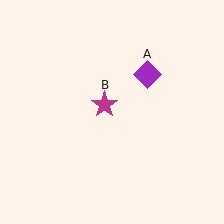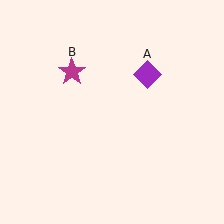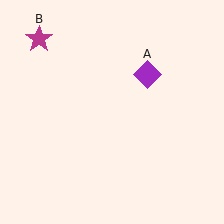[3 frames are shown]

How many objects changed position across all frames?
1 object changed position: magenta star (object B).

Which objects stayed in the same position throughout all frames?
Purple diamond (object A) remained stationary.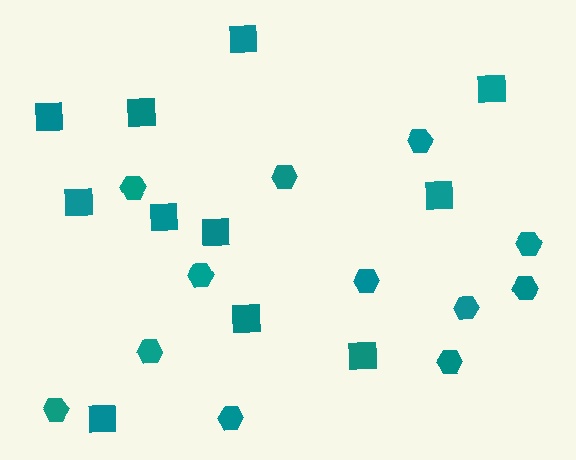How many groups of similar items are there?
There are 2 groups: one group of squares (11) and one group of hexagons (12).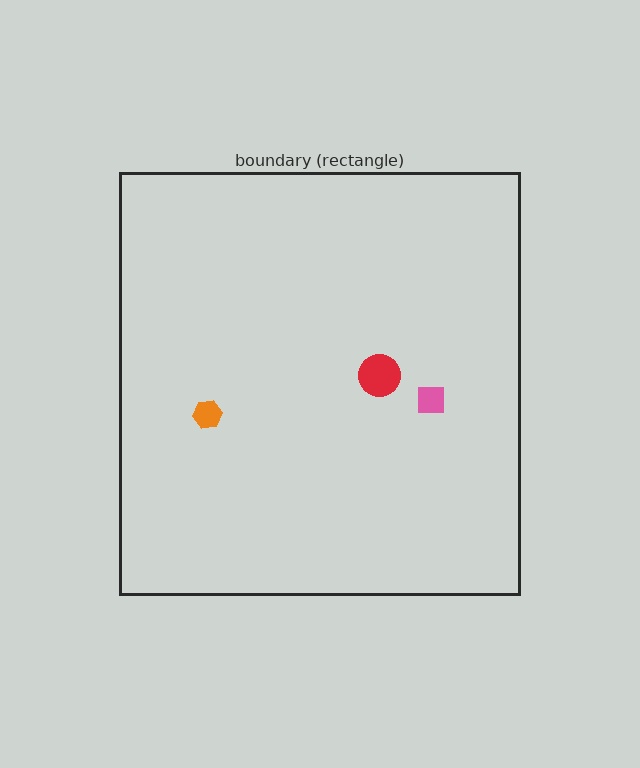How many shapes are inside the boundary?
3 inside, 0 outside.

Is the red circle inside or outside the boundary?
Inside.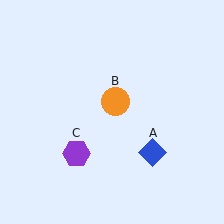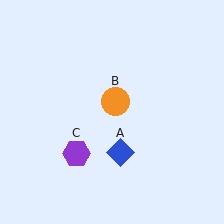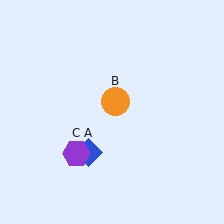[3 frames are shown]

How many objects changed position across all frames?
1 object changed position: blue diamond (object A).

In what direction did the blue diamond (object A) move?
The blue diamond (object A) moved left.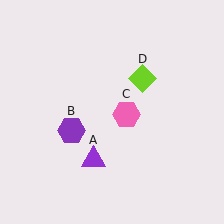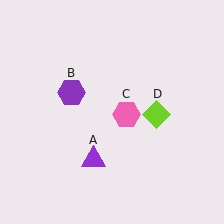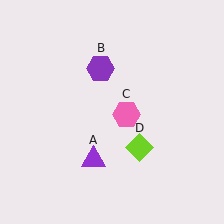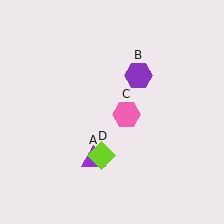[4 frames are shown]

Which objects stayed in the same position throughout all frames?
Purple triangle (object A) and pink hexagon (object C) remained stationary.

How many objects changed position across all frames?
2 objects changed position: purple hexagon (object B), lime diamond (object D).